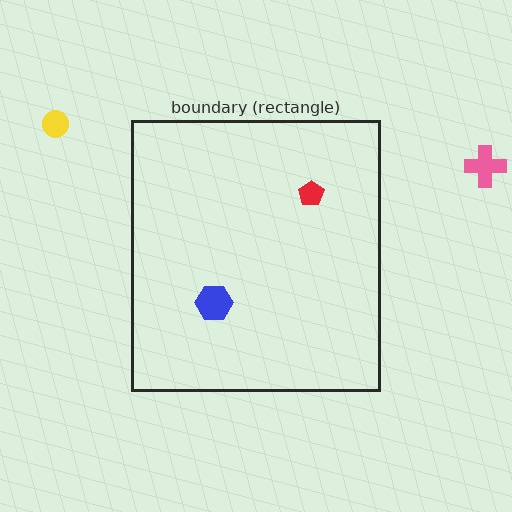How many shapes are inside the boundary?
2 inside, 2 outside.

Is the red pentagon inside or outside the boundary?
Inside.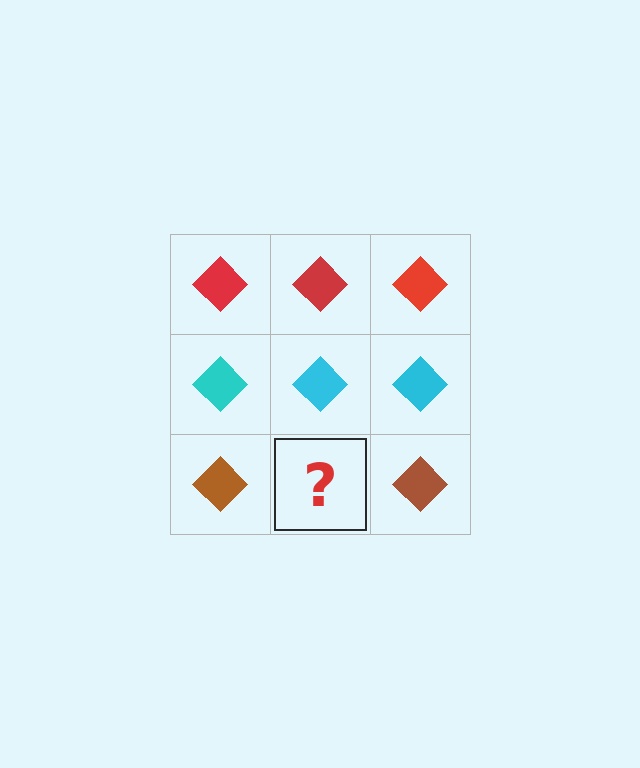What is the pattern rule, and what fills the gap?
The rule is that each row has a consistent color. The gap should be filled with a brown diamond.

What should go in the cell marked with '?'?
The missing cell should contain a brown diamond.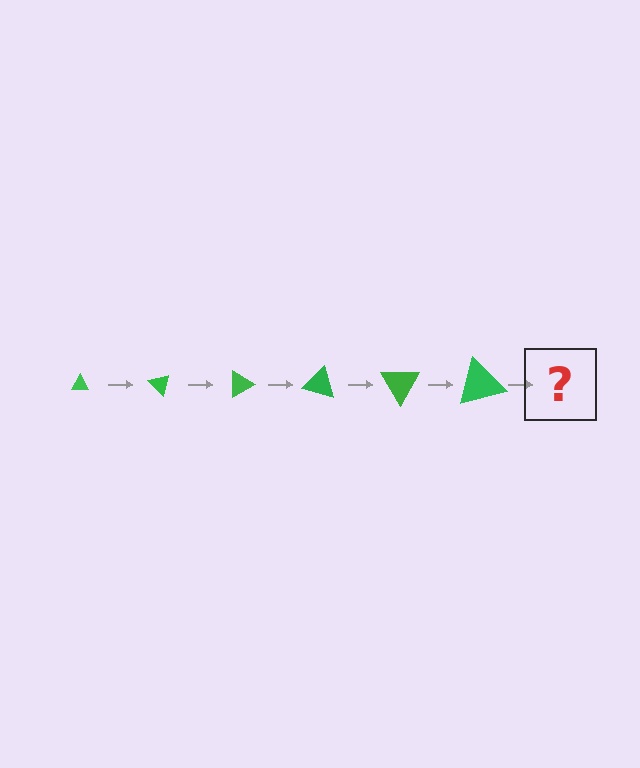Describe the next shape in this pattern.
It should be a triangle, larger than the previous one and rotated 270 degrees from the start.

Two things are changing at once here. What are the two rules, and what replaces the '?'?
The two rules are that the triangle grows larger each step and it rotates 45 degrees each step. The '?' should be a triangle, larger than the previous one and rotated 270 degrees from the start.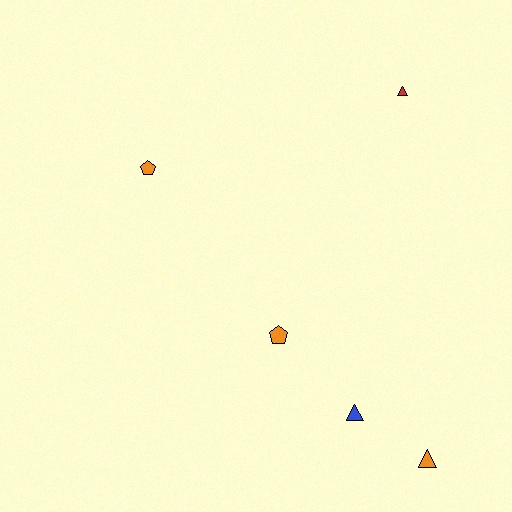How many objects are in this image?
There are 5 objects.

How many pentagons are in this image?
There are 2 pentagons.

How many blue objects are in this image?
There is 1 blue object.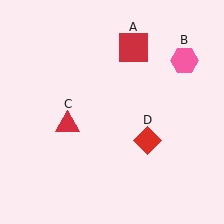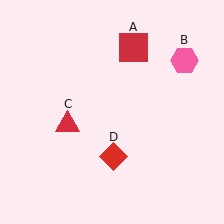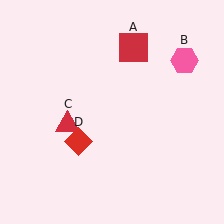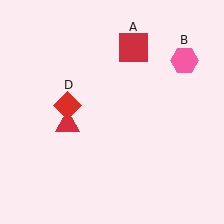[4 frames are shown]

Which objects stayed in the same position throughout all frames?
Red square (object A) and pink hexagon (object B) and red triangle (object C) remained stationary.